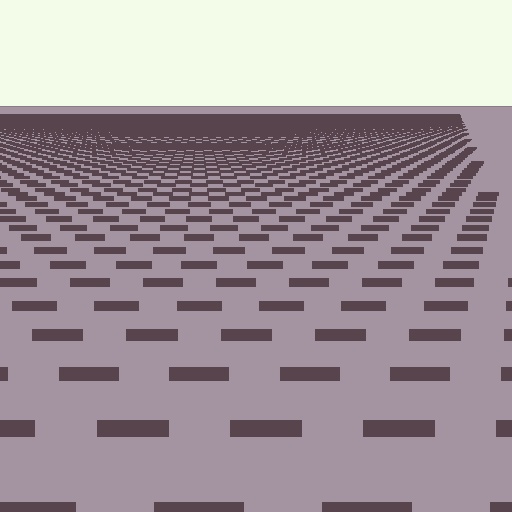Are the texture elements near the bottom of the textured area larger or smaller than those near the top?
Larger. Near the bottom, elements are closer to the viewer and appear at a bigger on-screen size.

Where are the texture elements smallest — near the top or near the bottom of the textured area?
Near the top.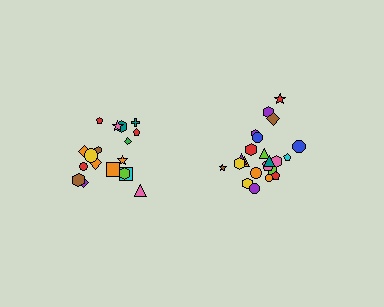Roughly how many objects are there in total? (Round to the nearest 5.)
Roughly 40 objects in total.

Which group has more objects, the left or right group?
The right group.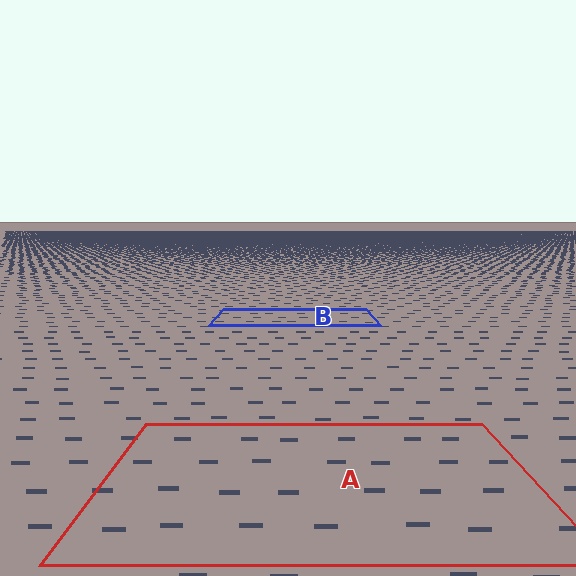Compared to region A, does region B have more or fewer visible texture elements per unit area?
Region B has more texture elements per unit area — they are packed more densely because it is farther away.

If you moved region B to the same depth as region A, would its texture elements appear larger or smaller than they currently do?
They would appear larger. At a closer depth, the same texture elements are projected at a bigger on-screen size.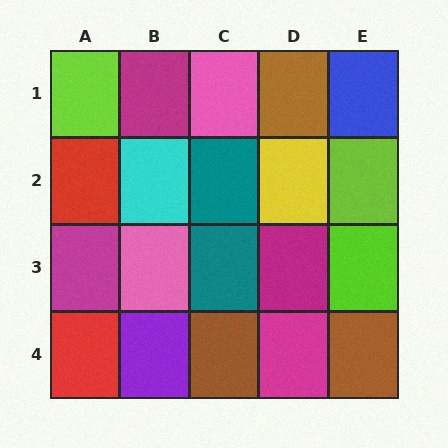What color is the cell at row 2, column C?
Teal.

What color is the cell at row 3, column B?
Pink.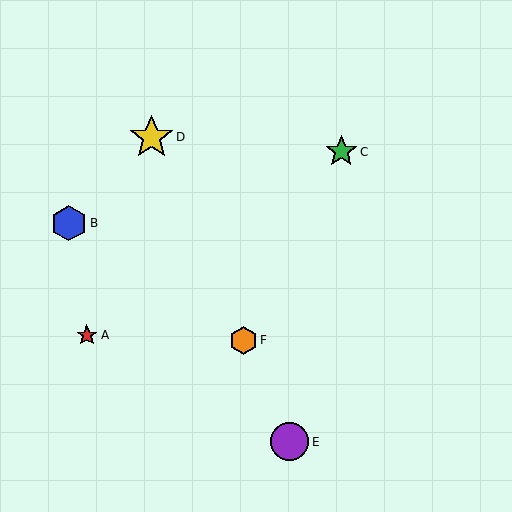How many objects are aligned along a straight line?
3 objects (D, E, F) are aligned along a straight line.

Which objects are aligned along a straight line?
Objects D, E, F are aligned along a straight line.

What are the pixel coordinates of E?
Object E is at (290, 442).